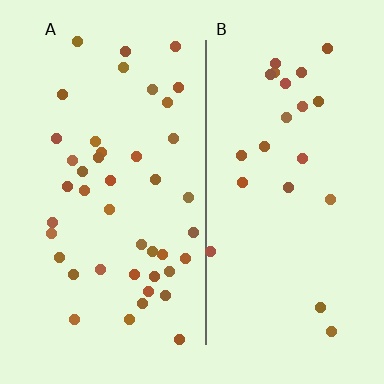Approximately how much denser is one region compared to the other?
Approximately 1.9× — region A over region B.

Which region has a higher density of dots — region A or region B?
A (the left).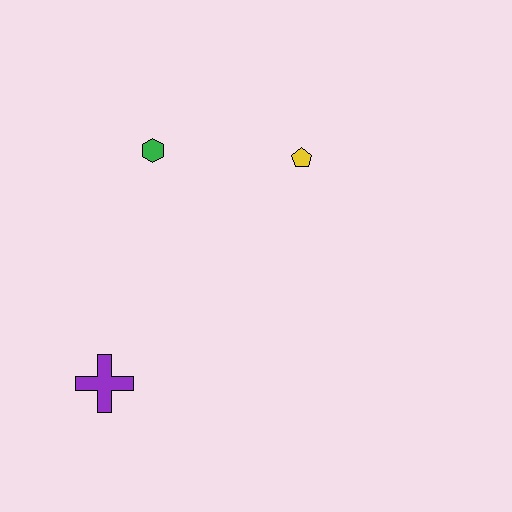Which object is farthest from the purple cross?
The yellow pentagon is farthest from the purple cross.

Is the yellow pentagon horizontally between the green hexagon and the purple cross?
No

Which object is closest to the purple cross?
The green hexagon is closest to the purple cross.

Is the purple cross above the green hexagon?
No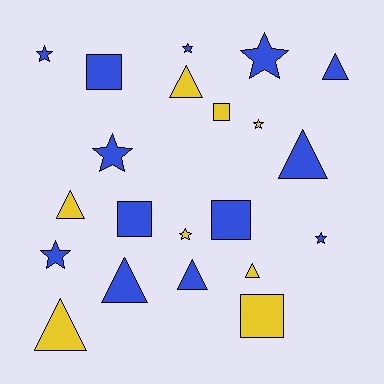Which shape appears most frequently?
Star, with 8 objects.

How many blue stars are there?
There are 6 blue stars.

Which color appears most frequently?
Blue, with 13 objects.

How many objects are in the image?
There are 21 objects.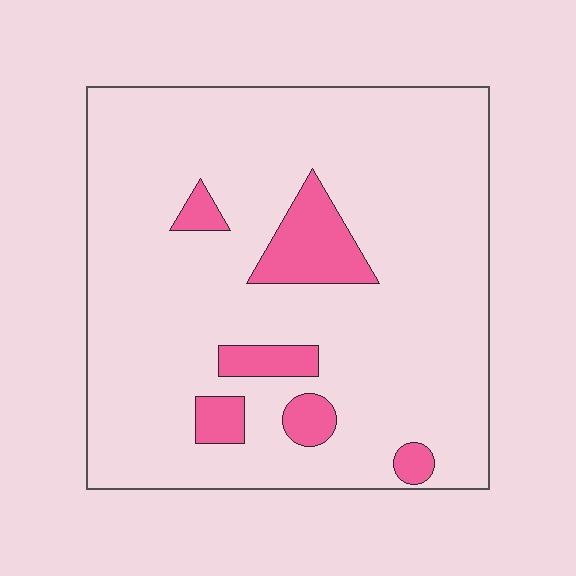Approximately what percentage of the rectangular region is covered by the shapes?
Approximately 10%.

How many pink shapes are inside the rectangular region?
6.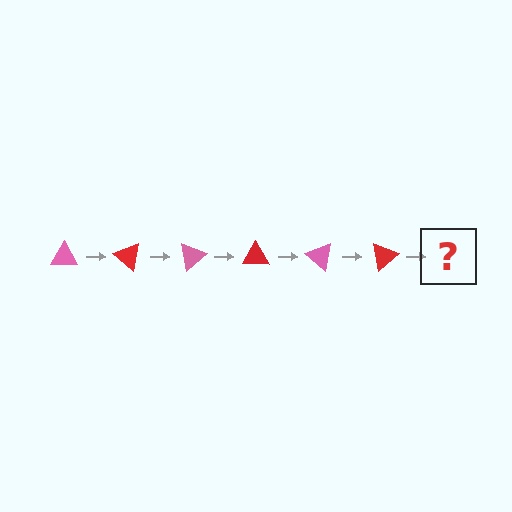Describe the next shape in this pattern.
It should be a pink triangle, rotated 240 degrees from the start.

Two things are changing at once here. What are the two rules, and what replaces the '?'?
The two rules are that it rotates 40 degrees each step and the color cycles through pink and red. The '?' should be a pink triangle, rotated 240 degrees from the start.